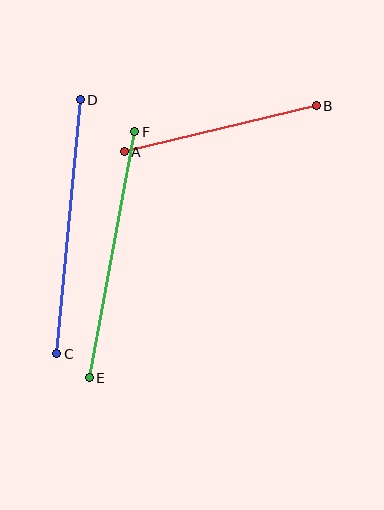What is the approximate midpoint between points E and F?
The midpoint is at approximately (112, 255) pixels.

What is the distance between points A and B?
The distance is approximately 197 pixels.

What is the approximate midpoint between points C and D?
The midpoint is at approximately (69, 227) pixels.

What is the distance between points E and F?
The distance is approximately 250 pixels.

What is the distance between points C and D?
The distance is approximately 255 pixels.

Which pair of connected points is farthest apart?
Points C and D are farthest apart.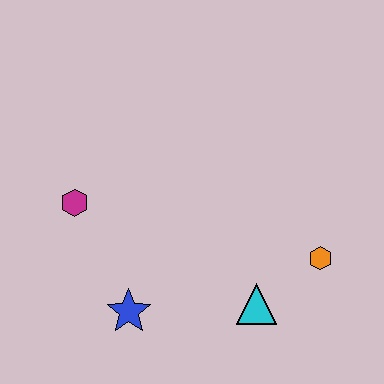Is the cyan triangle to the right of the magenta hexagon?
Yes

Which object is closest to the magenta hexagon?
The blue star is closest to the magenta hexagon.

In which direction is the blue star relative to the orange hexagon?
The blue star is to the left of the orange hexagon.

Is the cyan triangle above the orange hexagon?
No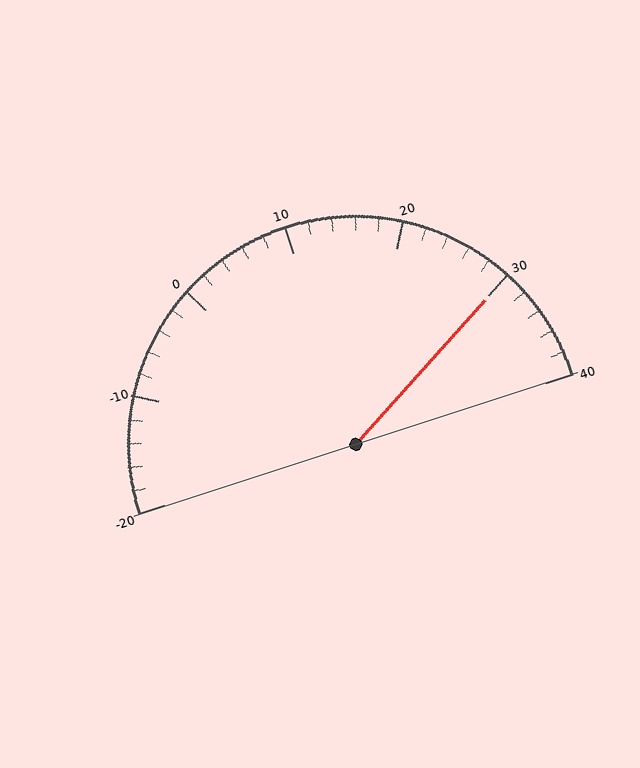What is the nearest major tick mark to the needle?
The nearest major tick mark is 30.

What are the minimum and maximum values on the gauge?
The gauge ranges from -20 to 40.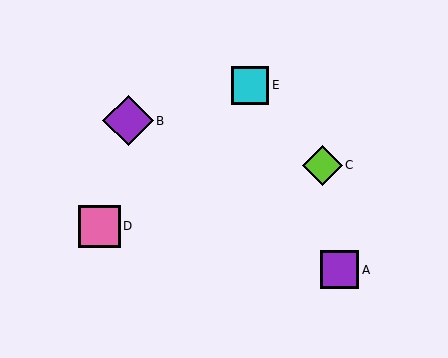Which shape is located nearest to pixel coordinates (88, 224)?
The pink square (labeled D) at (99, 226) is nearest to that location.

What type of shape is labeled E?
Shape E is a cyan square.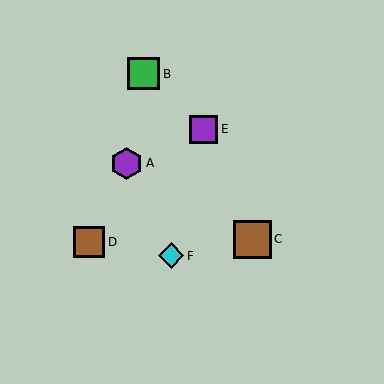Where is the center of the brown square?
The center of the brown square is at (89, 242).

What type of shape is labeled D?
Shape D is a brown square.